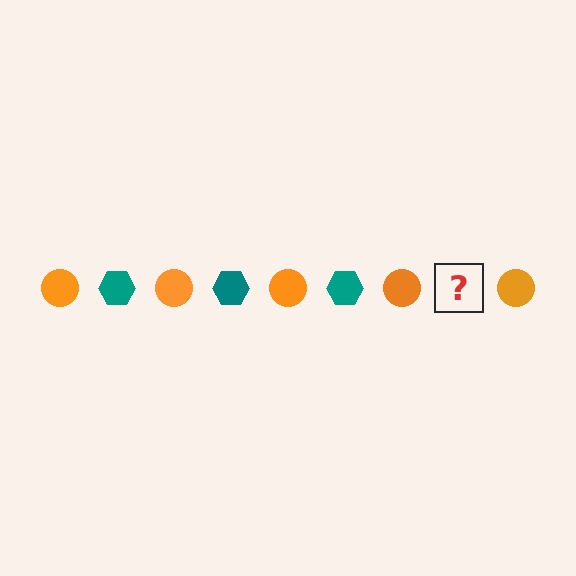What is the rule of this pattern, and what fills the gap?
The rule is that the pattern alternates between orange circle and teal hexagon. The gap should be filled with a teal hexagon.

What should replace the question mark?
The question mark should be replaced with a teal hexagon.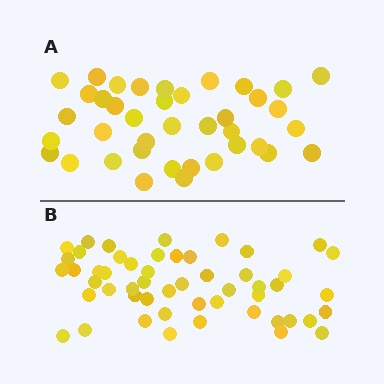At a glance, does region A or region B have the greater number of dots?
Region B (the bottom region) has more dots.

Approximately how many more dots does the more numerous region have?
Region B has approximately 15 more dots than region A.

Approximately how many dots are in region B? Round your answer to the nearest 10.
About 50 dots. (The exact count is 52, which rounds to 50.)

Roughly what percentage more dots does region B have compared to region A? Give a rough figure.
About 35% more.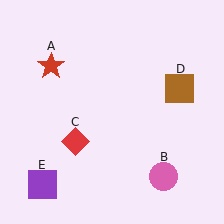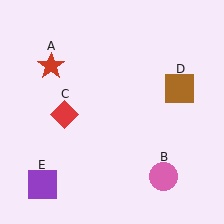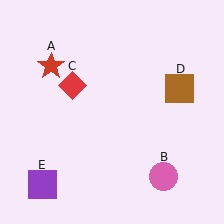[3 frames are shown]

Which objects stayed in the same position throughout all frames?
Red star (object A) and pink circle (object B) and brown square (object D) and purple square (object E) remained stationary.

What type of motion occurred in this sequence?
The red diamond (object C) rotated clockwise around the center of the scene.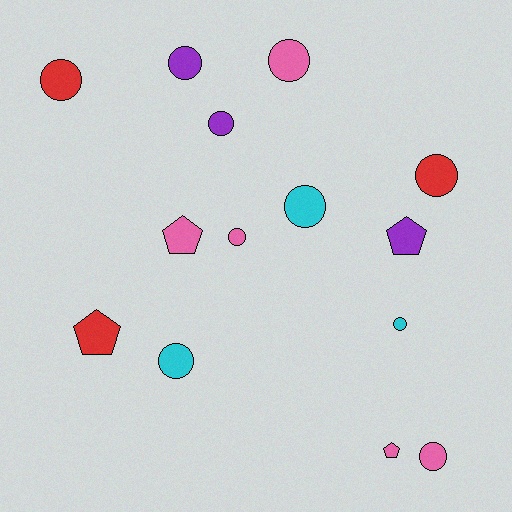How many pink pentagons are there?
There are 2 pink pentagons.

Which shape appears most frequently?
Circle, with 10 objects.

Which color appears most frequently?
Pink, with 5 objects.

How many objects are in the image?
There are 14 objects.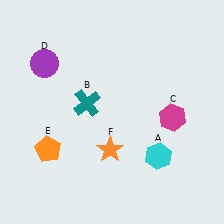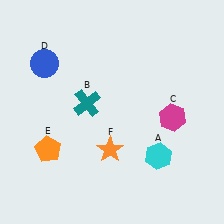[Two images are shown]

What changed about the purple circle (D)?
In Image 1, D is purple. In Image 2, it changed to blue.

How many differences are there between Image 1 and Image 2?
There is 1 difference between the two images.